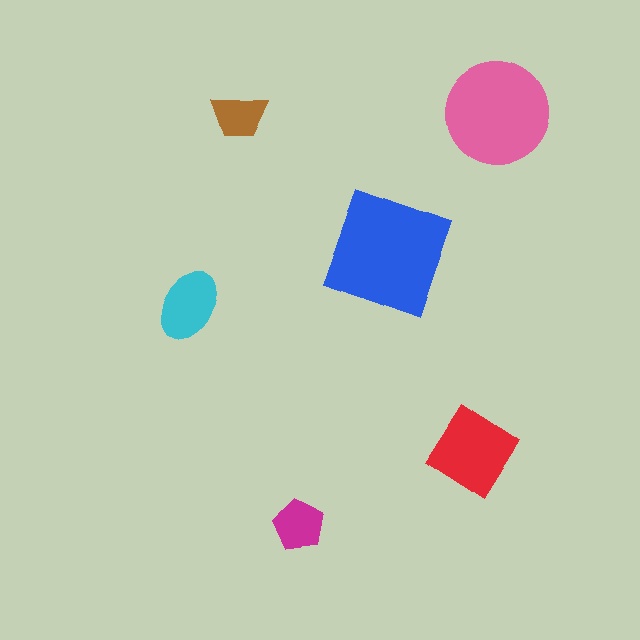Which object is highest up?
The brown trapezoid is topmost.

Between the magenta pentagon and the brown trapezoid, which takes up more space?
The magenta pentagon.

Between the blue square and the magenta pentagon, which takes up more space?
The blue square.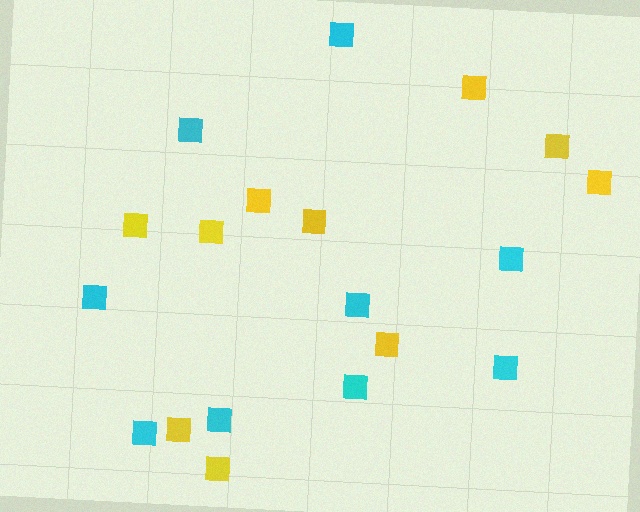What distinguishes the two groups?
There are 2 groups: one group of cyan squares (9) and one group of yellow squares (10).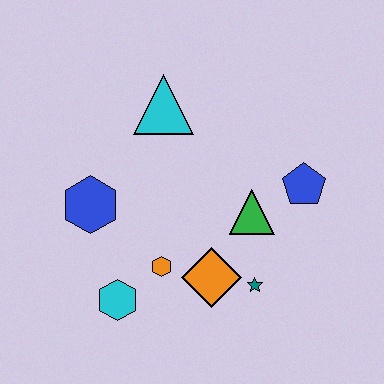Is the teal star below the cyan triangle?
Yes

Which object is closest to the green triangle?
The blue pentagon is closest to the green triangle.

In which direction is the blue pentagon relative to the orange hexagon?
The blue pentagon is to the right of the orange hexagon.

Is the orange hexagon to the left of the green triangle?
Yes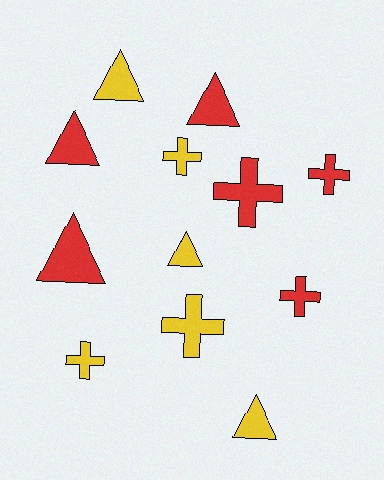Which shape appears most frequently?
Cross, with 6 objects.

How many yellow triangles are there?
There are 3 yellow triangles.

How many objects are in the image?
There are 12 objects.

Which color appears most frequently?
Red, with 6 objects.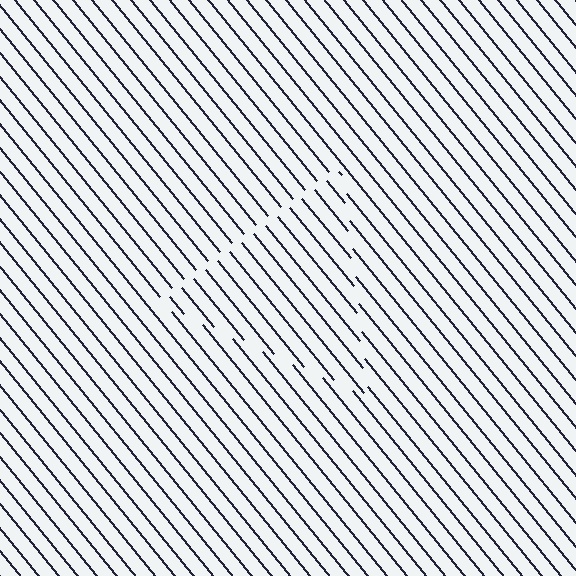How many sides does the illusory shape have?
3 sides — the line-ends trace a triangle.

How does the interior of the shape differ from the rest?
The interior of the shape contains the same grating, shifted by half a period — the contour is defined by the phase discontinuity where line-ends from the inner and outer gratings abut.